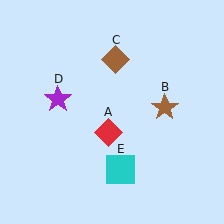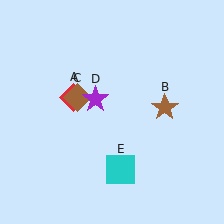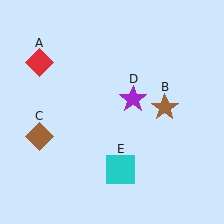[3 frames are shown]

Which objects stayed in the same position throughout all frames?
Brown star (object B) and cyan square (object E) remained stationary.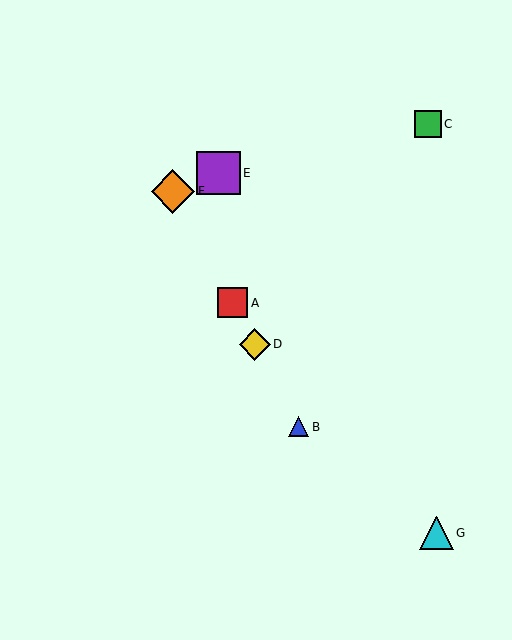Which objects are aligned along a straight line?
Objects A, B, D, F are aligned along a straight line.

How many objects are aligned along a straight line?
4 objects (A, B, D, F) are aligned along a straight line.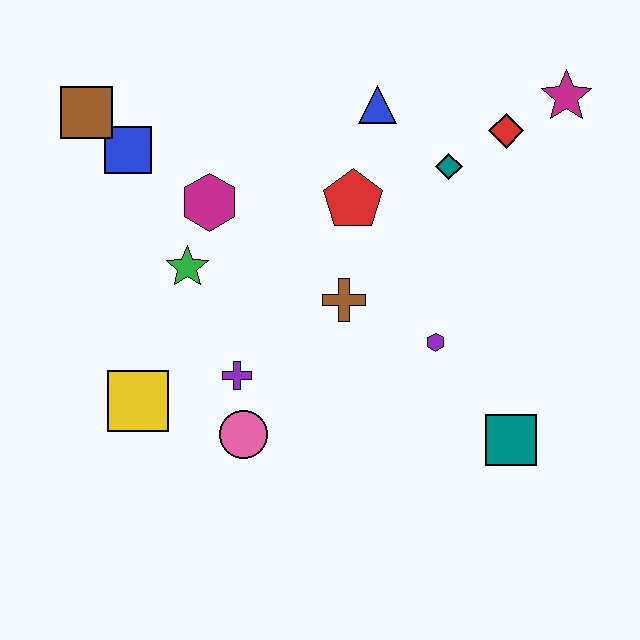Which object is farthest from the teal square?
The brown square is farthest from the teal square.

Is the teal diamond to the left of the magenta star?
Yes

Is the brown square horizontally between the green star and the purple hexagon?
No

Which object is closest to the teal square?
The purple hexagon is closest to the teal square.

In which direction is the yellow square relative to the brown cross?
The yellow square is to the left of the brown cross.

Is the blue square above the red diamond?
No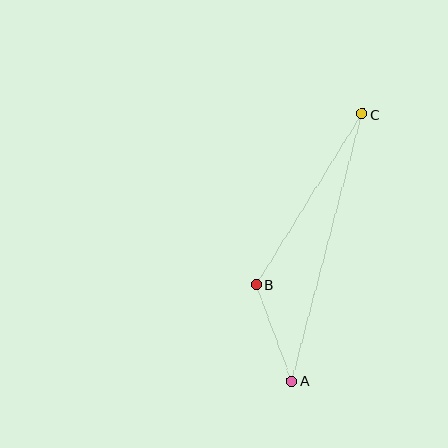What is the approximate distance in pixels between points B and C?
The distance between B and C is approximately 201 pixels.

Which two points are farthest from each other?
Points A and C are farthest from each other.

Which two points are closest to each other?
Points A and B are closest to each other.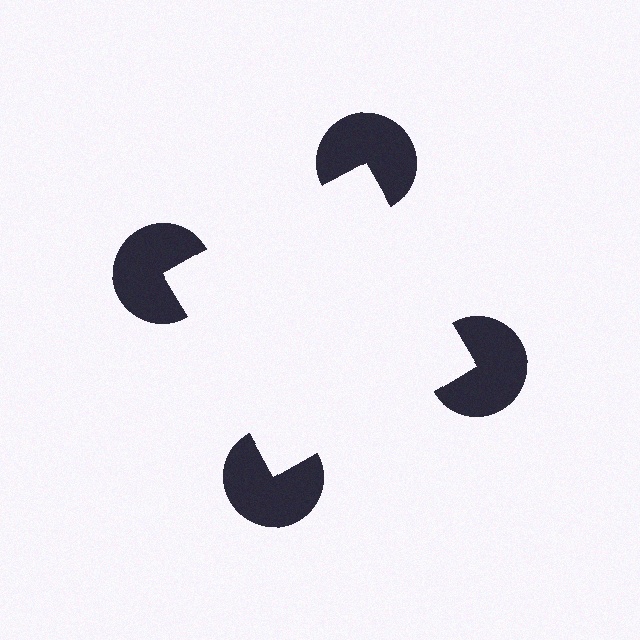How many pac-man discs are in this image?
There are 4 — one at each vertex of the illusory square.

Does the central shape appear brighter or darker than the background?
It typically appears slightly brighter than the background, even though no actual brightness change is drawn.